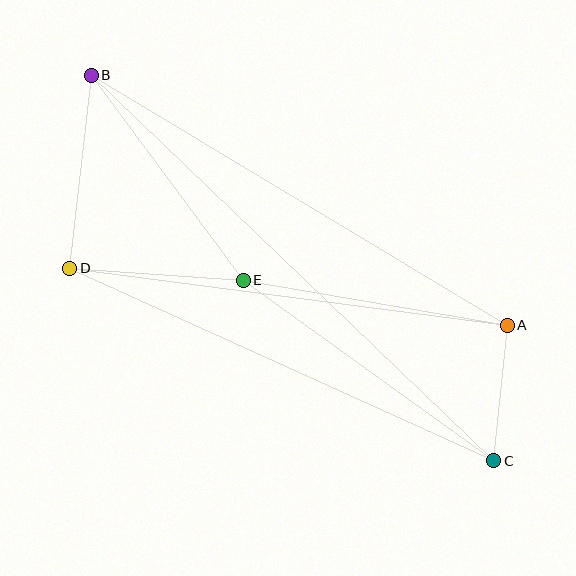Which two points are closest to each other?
Points A and C are closest to each other.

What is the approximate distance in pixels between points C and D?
The distance between C and D is approximately 466 pixels.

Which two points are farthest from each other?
Points B and C are farthest from each other.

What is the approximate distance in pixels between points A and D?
The distance between A and D is approximately 441 pixels.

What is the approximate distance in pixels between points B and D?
The distance between B and D is approximately 194 pixels.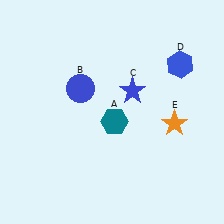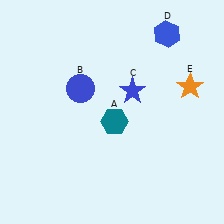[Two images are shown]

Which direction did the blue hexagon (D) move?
The blue hexagon (D) moved up.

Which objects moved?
The objects that moved are: the blue hexagon (D), the orange star (E).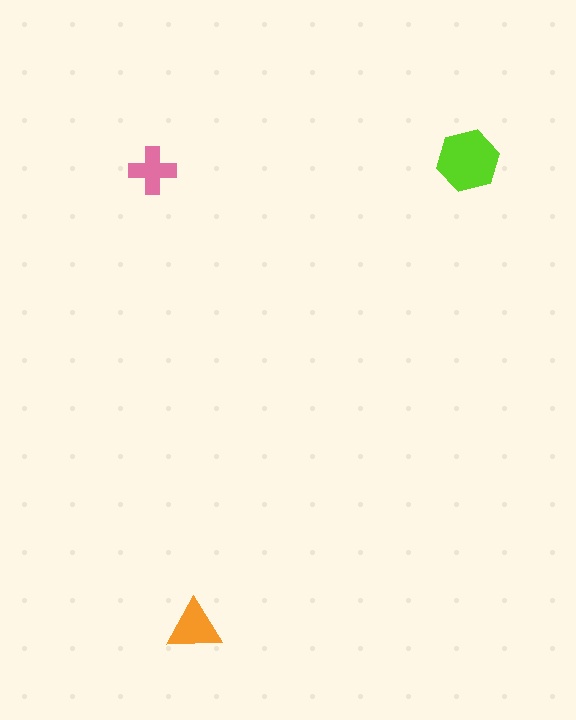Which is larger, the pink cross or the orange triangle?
The orange triangle.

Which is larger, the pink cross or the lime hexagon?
The lime hexagon.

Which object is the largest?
The lime hexagon.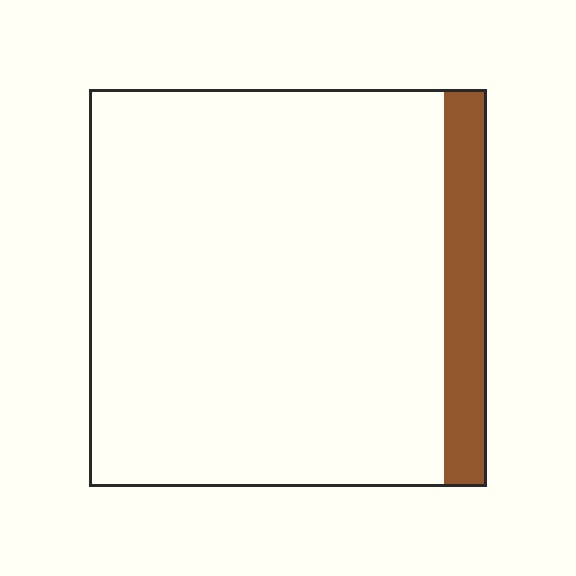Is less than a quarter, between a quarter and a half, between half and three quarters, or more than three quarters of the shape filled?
Less than a quarter.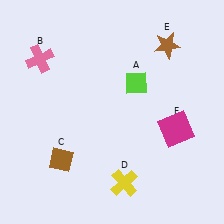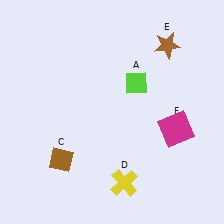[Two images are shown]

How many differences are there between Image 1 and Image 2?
There is 1 difference between the two images.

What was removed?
The pink cross (B) was removed in Image 2.